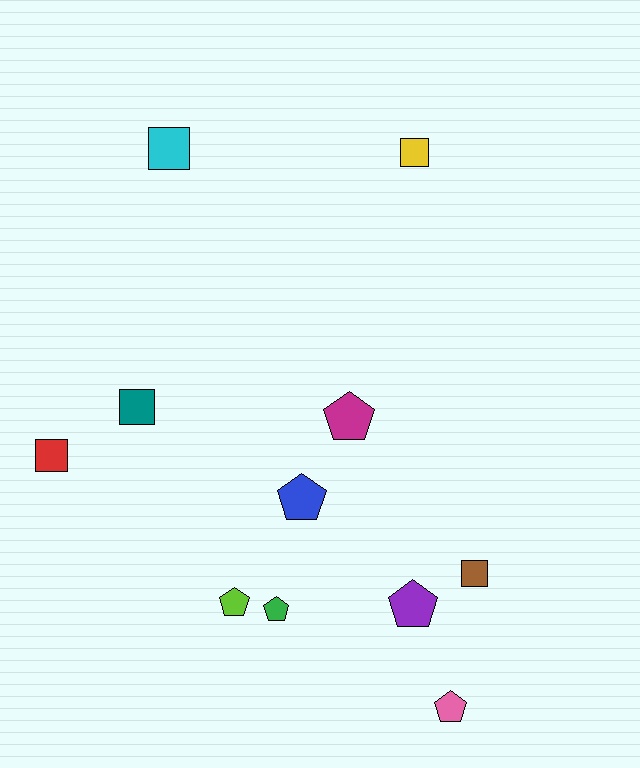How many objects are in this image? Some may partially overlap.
There are 11 objects.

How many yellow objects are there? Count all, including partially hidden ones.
There is 1 yellow object.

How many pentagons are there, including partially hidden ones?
There are 6 pentagons.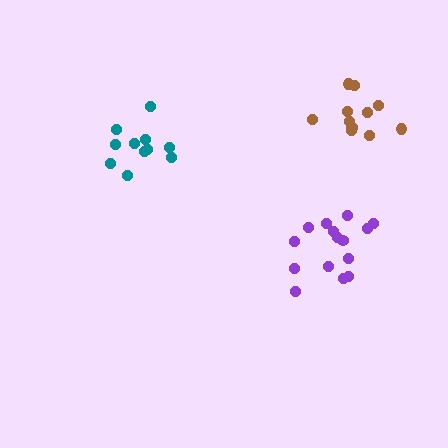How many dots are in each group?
Group 1: 11 dots, Group 2: 15 dots, Group 3: 11 dots (37 total).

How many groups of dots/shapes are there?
There are 3 groups.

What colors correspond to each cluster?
The clusters are colored: teal, purple, brown.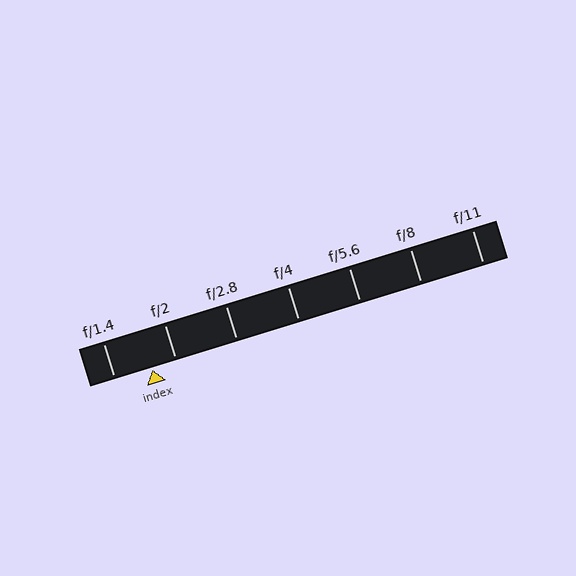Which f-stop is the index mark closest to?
The index mark is closest to f/2.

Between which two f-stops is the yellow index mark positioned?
The index mark is between f/1.4 and f/2.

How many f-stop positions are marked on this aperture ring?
There are 7 f-stop positions marked.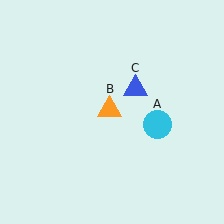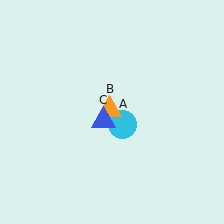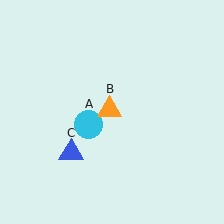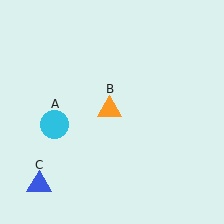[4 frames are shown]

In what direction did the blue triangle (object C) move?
The blue triangle (object C) moved down and to the left.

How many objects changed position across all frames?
2 objects changed position: cyan circle (object A), blue triangle (object C).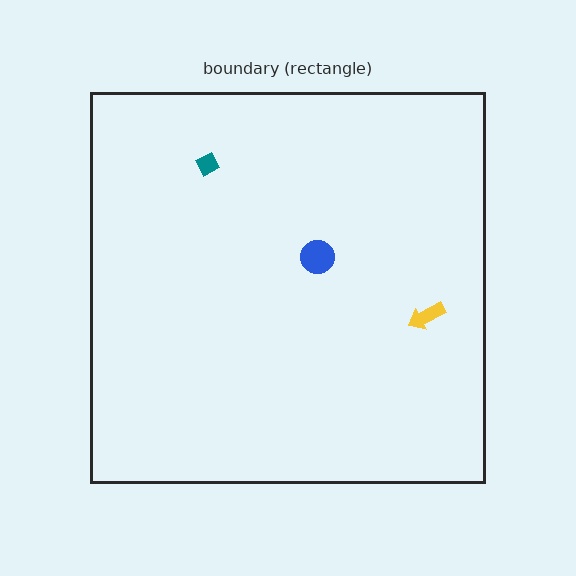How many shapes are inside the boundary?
3 inside, 0 outside.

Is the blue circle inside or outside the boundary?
Inside.